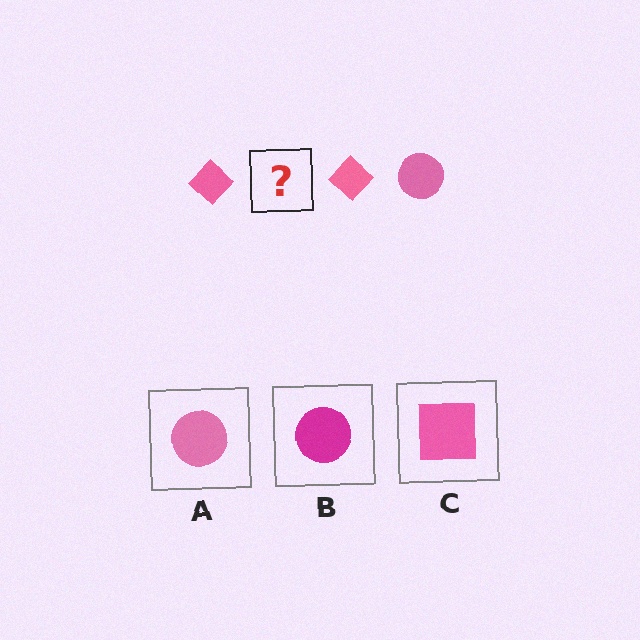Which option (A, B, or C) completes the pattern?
A.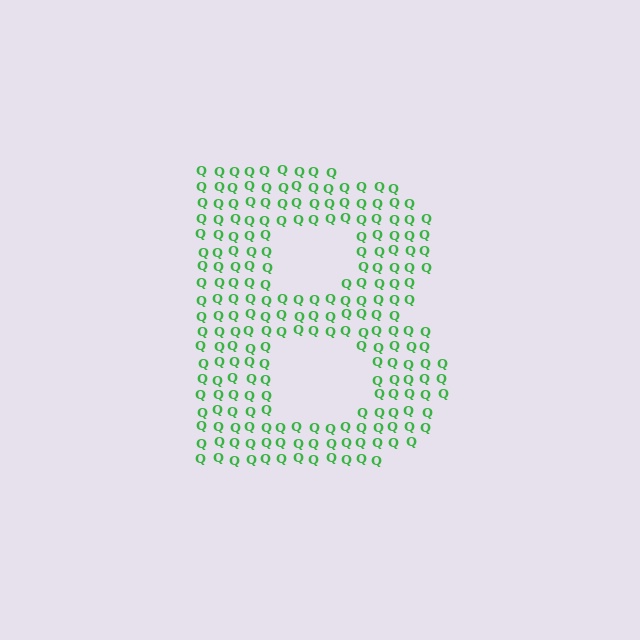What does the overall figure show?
The overall figure shows the letter B.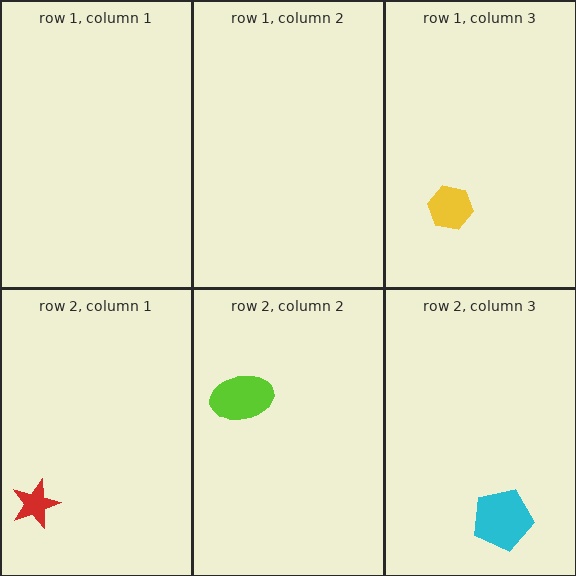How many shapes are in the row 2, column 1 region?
1.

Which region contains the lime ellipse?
The row 2, column 2 region.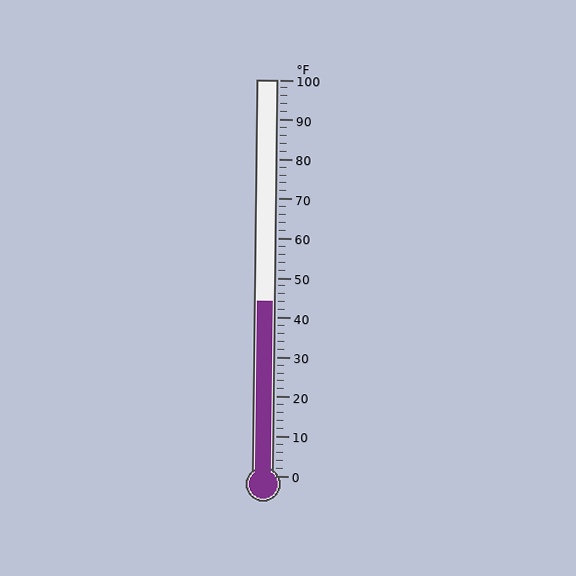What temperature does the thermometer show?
The thermometer shows approximately 44°F.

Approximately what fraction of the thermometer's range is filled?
The thermometer is filled to approximately 45% of its range.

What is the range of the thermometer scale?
The thermometer scale ranges from 0°F to 100°F.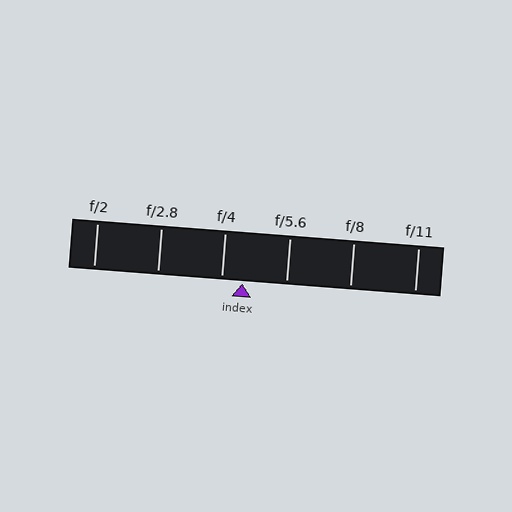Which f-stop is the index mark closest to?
The index mark is closest to f/4.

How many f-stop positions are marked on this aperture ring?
There are 6 f-stop positions marked.